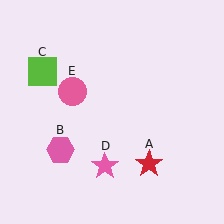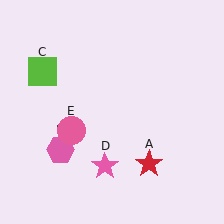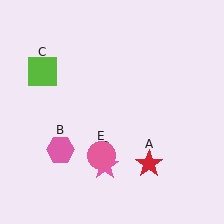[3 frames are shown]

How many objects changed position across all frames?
1 object changed position: pink circle (object E).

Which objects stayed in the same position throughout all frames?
Red star (object A) and pink hexagon (object B) and lime square (object C) and pink star (object D) remained stationary.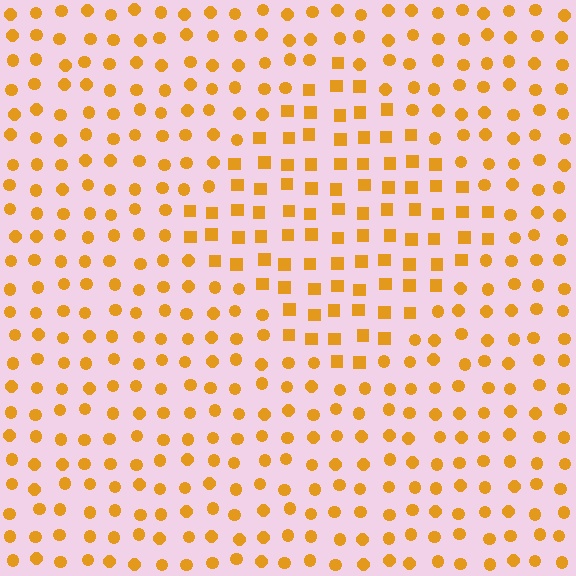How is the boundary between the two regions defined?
The boundary is defined by a change in element shape: squares inside vs. circles outside. All elements share the same color and spacing.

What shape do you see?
I see a diamond.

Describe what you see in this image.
The image is filled with small orange elements arranged in a uniform grid. A diamond-shaped region contains squares, while the surrounding area contains circles. The boundary is defined purely by the change in element shape.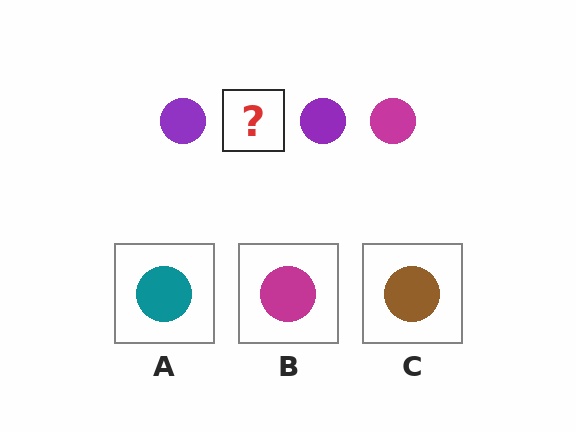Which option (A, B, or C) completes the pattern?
B.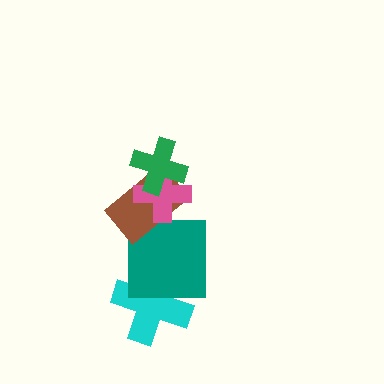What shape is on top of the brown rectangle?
The pink cross is on top of the brown rectangle.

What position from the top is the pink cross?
The pink cross is 2nd from the top.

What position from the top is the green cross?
The green cross is 1st from the top.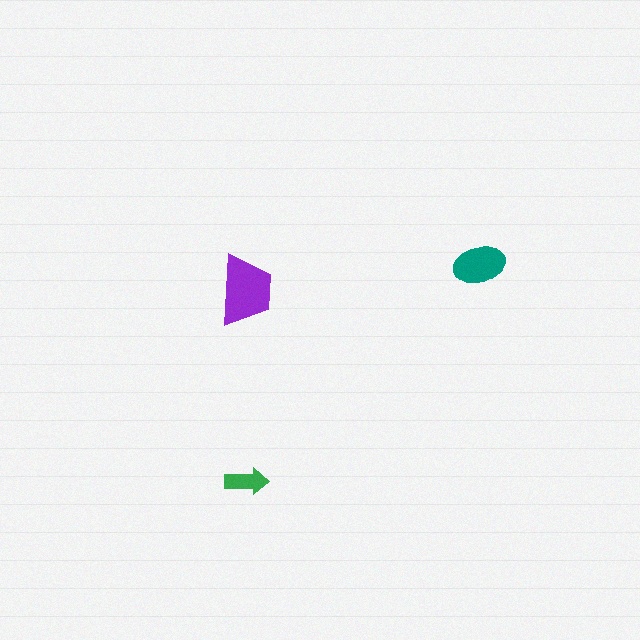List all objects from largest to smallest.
The purple trapezoid, the teal ellipse, the green arrow.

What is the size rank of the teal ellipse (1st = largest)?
2nd.